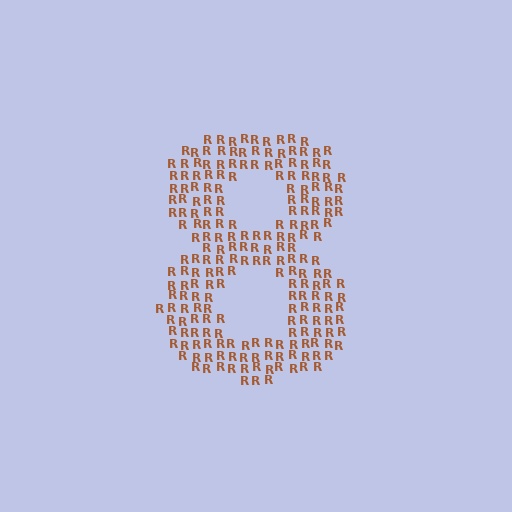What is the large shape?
The large shape is the digit 8.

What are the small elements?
The small elements are letter R's.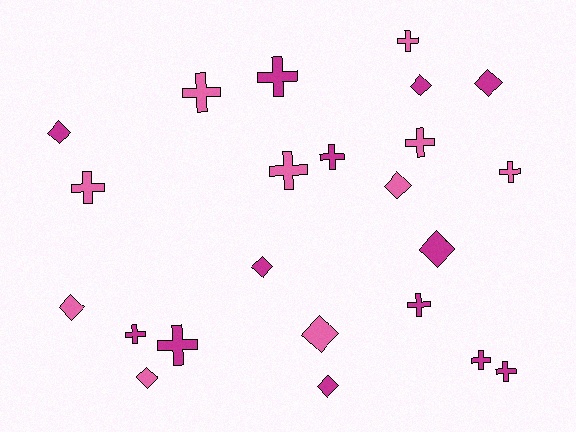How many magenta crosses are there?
There are 7 magenta crosses.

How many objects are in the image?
There are 23 objects.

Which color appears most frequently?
Magenta, with 13 objects.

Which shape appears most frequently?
Cross, with 13 objects.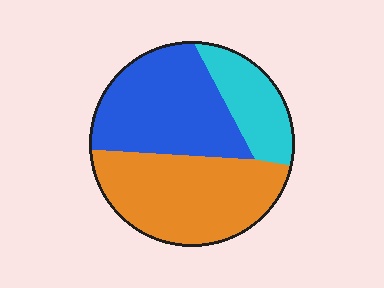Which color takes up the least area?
Cyan, at roughly 20%.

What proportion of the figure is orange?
Orange takes up between a quarter and a half of the figure.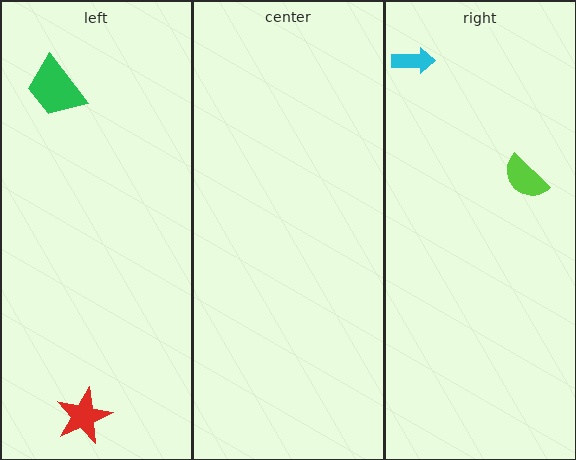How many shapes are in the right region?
2.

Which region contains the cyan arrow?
The right region.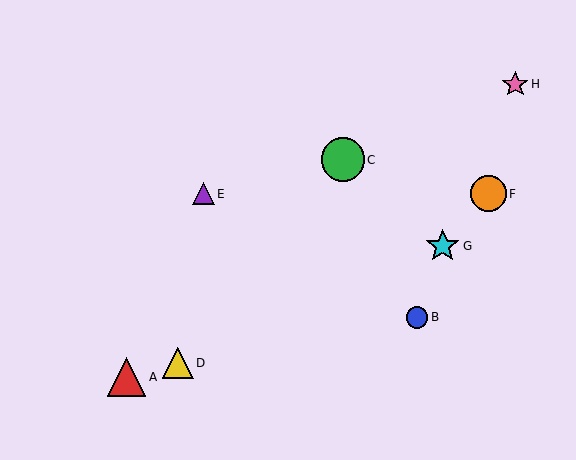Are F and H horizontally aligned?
No, F is at y≈194 and H is at y≈84.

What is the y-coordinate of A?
Object A is at y≈377.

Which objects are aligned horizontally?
Objects E, F are aligned horizontally.